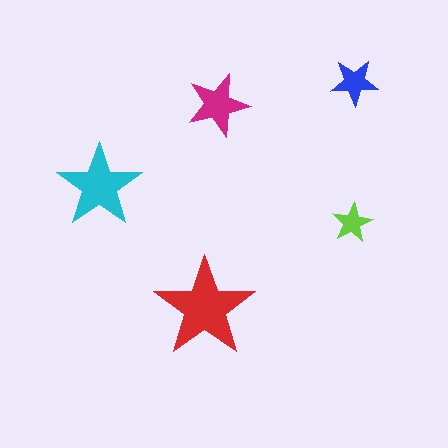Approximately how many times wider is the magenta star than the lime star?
About 1.5 times wider.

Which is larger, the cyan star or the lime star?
The cyan one.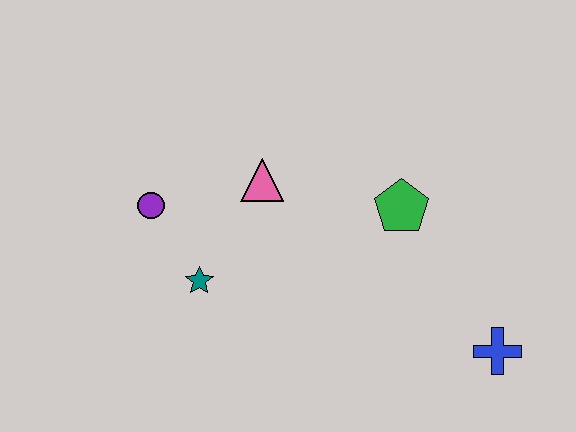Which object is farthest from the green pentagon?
The purple circle is farthest from the green pentagon.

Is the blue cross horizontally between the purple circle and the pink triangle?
No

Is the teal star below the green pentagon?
Yes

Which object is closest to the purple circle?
The teal star is closest to the purple circle.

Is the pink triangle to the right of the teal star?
Yes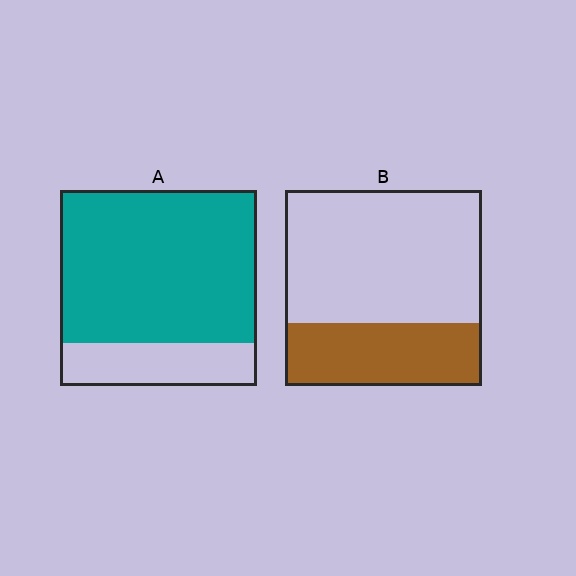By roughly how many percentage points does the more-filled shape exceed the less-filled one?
By roughly 45 percentage points (A over B).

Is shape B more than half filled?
No.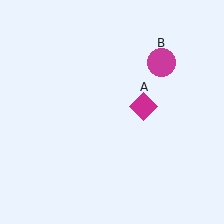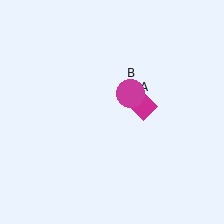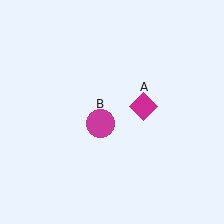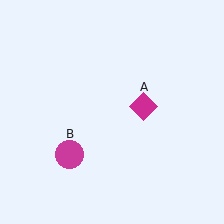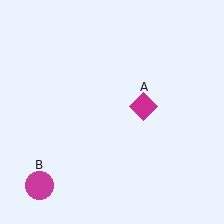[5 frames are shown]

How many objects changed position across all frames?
1 object changed position: magenta circle (object B).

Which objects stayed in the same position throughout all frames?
Magenta diamond (object A) remained stationary.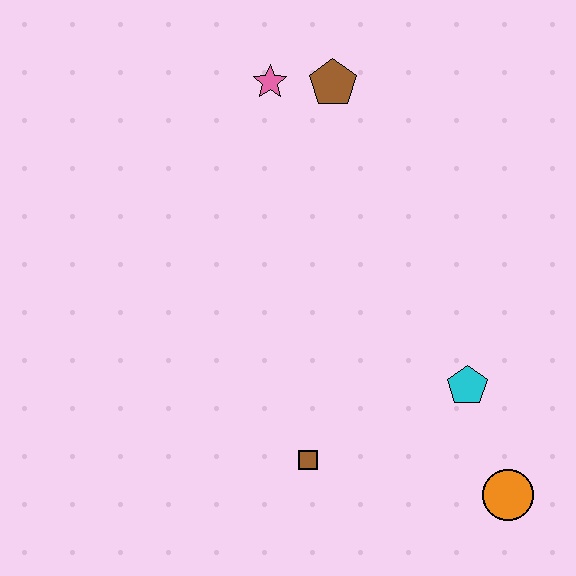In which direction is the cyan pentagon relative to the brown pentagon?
The cyan pentagon is below the brown pentagon.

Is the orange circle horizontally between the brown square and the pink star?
No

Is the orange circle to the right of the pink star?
Yes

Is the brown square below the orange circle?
No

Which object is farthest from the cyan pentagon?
The pink star is farthest from the cyan pentagon.